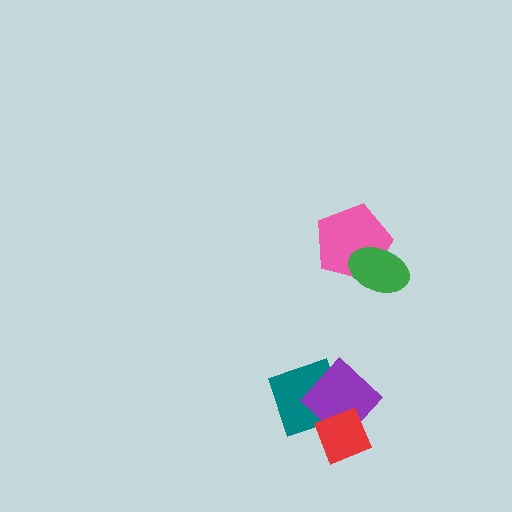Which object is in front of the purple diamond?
The red diamond is in front of the purple diamond.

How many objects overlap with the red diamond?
2 objects overlap with the red diamond.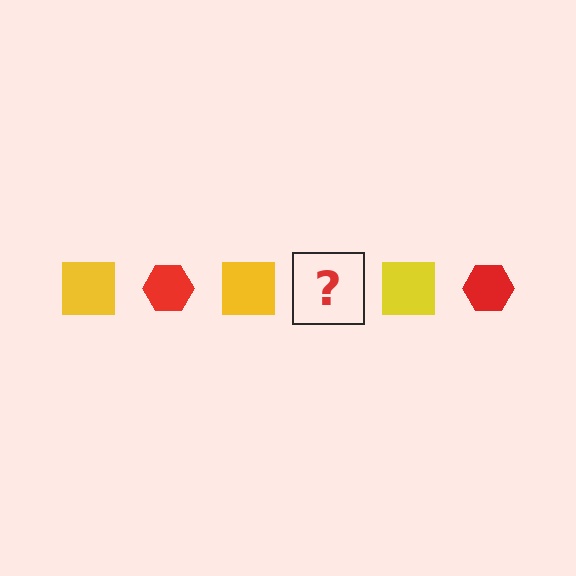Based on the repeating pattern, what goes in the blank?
The blank should be a red hexagon.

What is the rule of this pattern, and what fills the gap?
The rule is that the pattern alternates between yellow square and red hexagon. The gap should be filled with a red hexagon.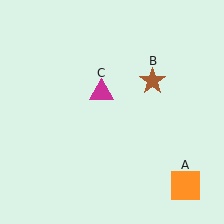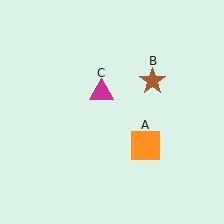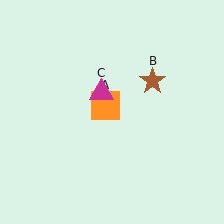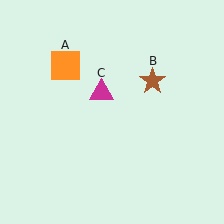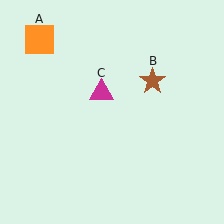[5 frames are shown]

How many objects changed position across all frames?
1 object changed position: orange square (object A).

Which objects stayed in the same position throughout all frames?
Brown star (object B) and magenta triangle (object C) remained stationary.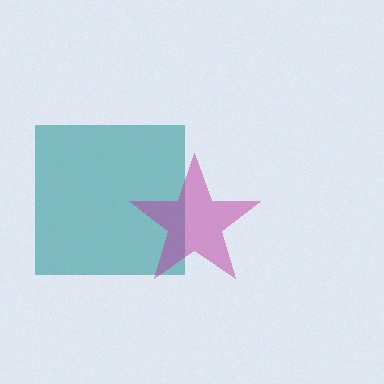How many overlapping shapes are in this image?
There are 2 overlapping shapes in the image.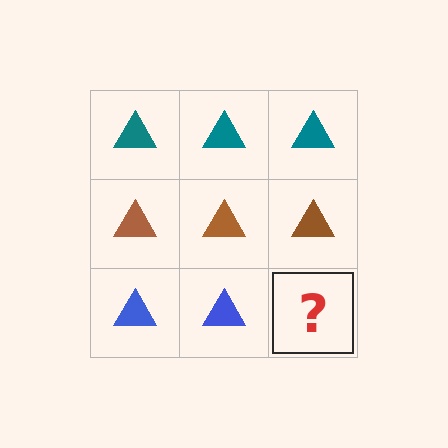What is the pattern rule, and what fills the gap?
The rule is that each row has a consistent color. The gap should be filled with a blue triangle.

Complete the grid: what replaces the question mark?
The question mark should be replaced with a blue triangle.